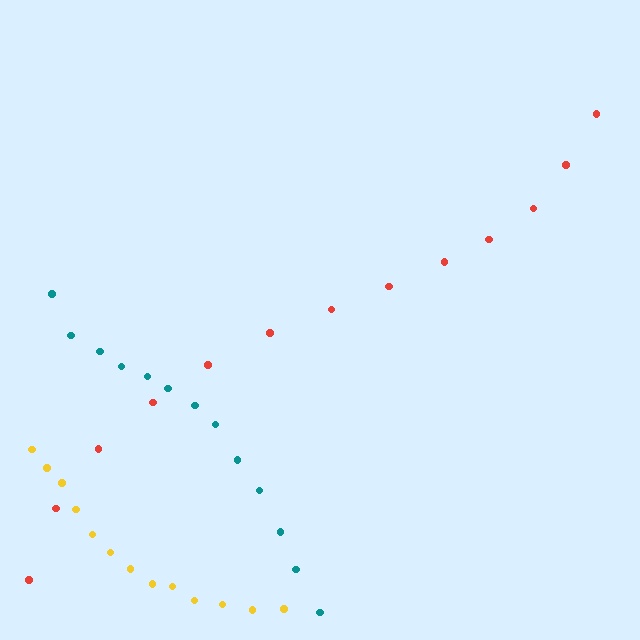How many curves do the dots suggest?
There are 3 distinct paths.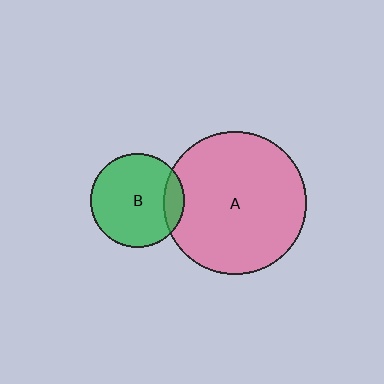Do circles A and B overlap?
Yes.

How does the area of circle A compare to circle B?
Approximately 2.3 times.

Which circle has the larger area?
Circle A (pink).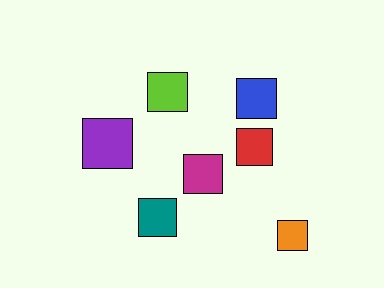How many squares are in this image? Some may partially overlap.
There are 7 squares.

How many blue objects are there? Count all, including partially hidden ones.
There is 1 blue object.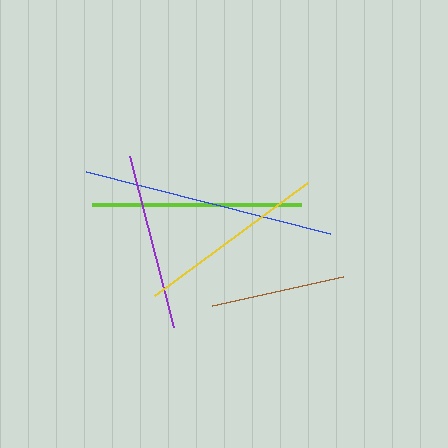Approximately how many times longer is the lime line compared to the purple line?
The lime line is approximately 1.2 times the length of the purple line.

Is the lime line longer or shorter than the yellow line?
The lime line is longer than the yellow line.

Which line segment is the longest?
The blue line is the longest at approximately 251 pixels.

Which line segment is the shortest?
The brown line is the shortest at approximately 134 pixels.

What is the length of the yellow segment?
The yellow segment is approximately 190 pixels long.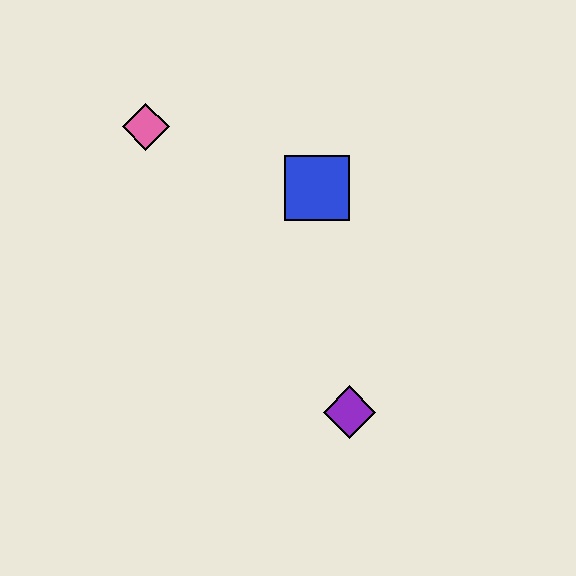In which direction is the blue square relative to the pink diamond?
The blue square is to the right of the pink diamond.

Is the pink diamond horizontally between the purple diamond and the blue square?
No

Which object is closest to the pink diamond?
The blue square is closest to the pink diamond.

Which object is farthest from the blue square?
The purple diamond is farthest from the blue square.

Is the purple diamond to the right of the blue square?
Yes